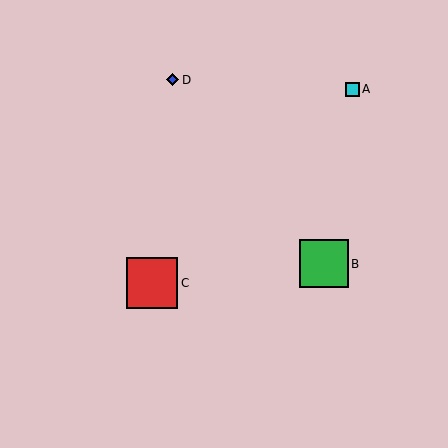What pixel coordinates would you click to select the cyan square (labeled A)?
Click at (352, 89) to select the cyan square A.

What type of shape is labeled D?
Shape D is a blue diamond.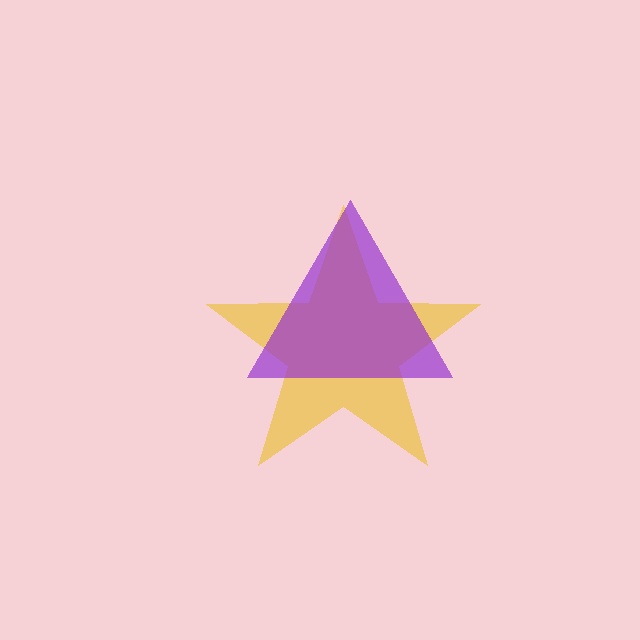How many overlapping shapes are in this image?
There are 2 overlapping shapes in the image.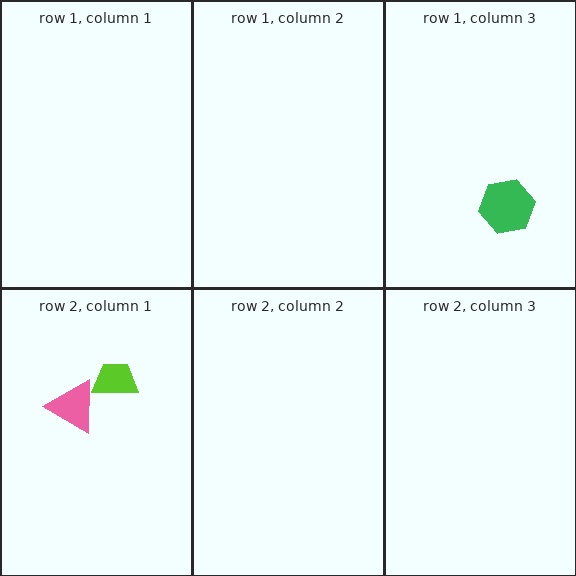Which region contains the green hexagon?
The row 1, column 3 region.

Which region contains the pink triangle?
The row 2, column 1 region.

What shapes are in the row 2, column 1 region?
The lime trapezoid, the pink triangle.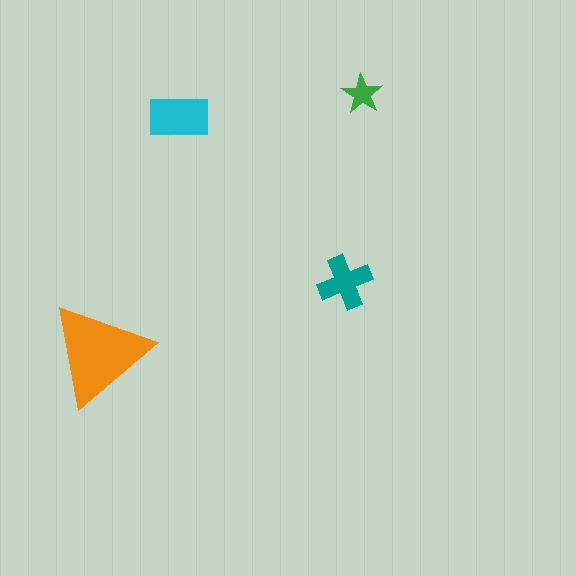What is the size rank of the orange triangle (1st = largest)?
1st.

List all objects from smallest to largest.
The green star, the teal cross, the cyan rectangle, the orange triangle.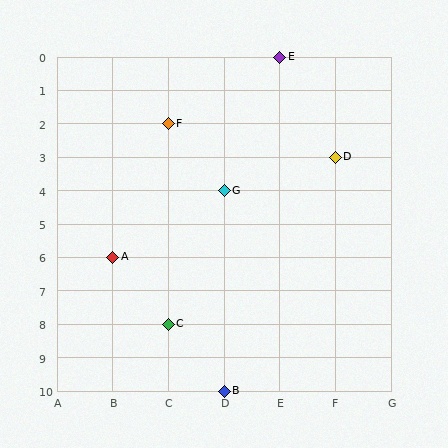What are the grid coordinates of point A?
Point A is at grid coordinates (B, 6).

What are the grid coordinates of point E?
Point E is at grid coordinates (E, 0).